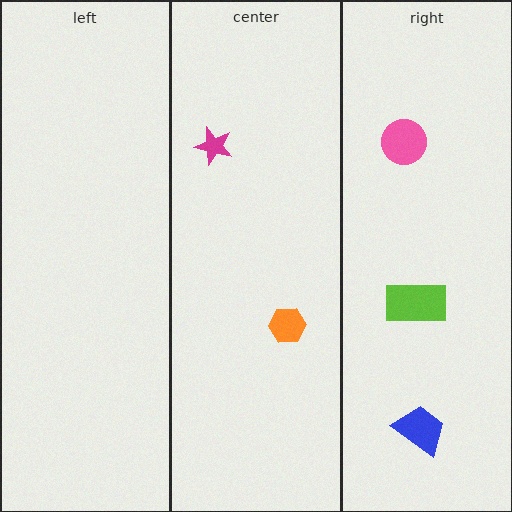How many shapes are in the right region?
3.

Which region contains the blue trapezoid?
The right region.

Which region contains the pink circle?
The right region.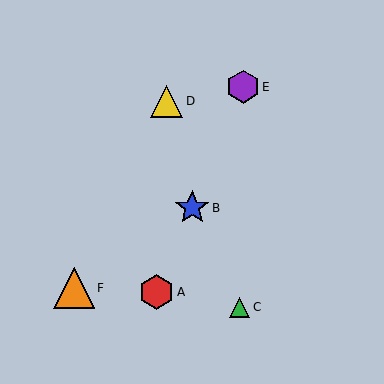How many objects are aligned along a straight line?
3 objects (A, B, E) are aligned along a straight line.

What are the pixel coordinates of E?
Object E is at (243, 87).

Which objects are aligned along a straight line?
Objects A, B, E are aligned along a straight line.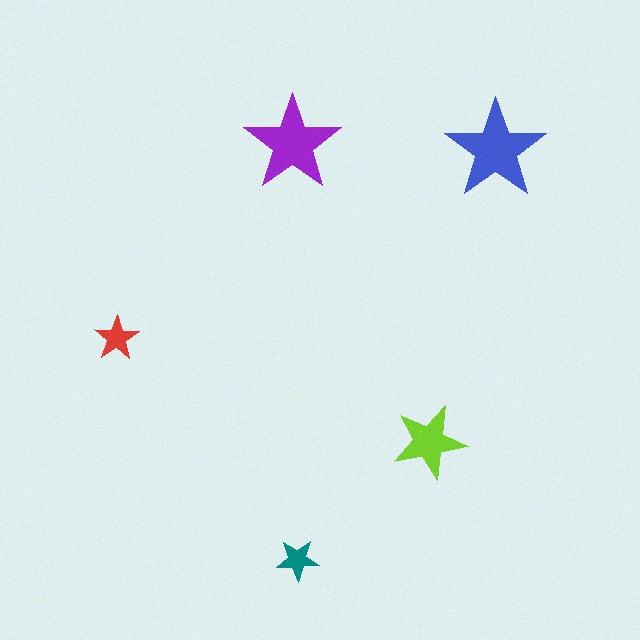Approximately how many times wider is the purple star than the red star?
About 2 times wider.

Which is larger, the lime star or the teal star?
The lime one.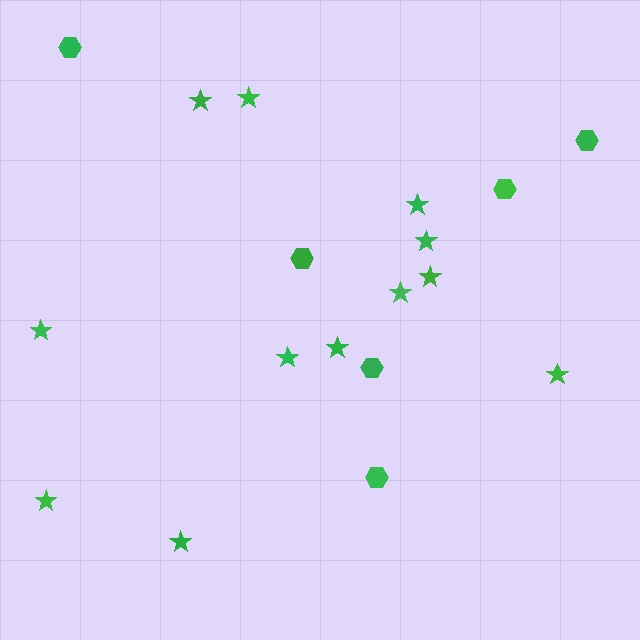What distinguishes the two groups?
There are 2 groups: one group of stars (12) and one group of hexagons (6).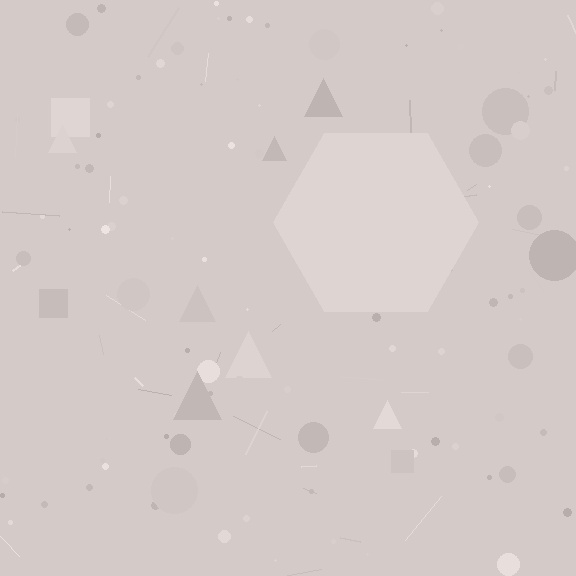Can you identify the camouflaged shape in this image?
The camouflaged shape is a hexagon.